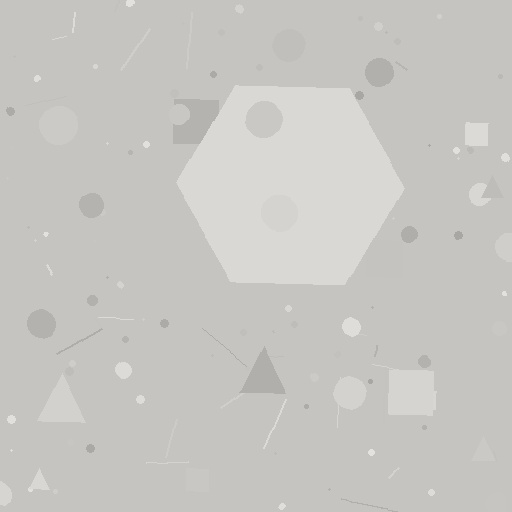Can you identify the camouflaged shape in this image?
The camouflaged shape is a hexagon.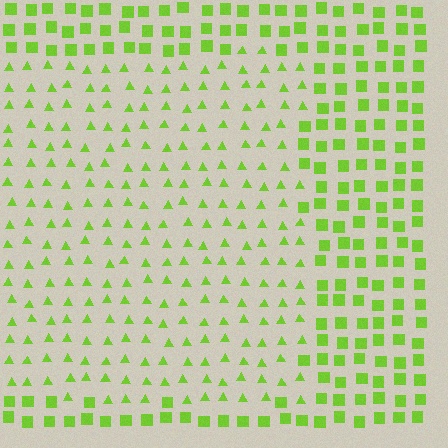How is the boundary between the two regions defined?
The boundary is defined by a change in element shape: triangles inside vs. squares outside. All elements share the same color and spacing.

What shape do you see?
I see a rectangle.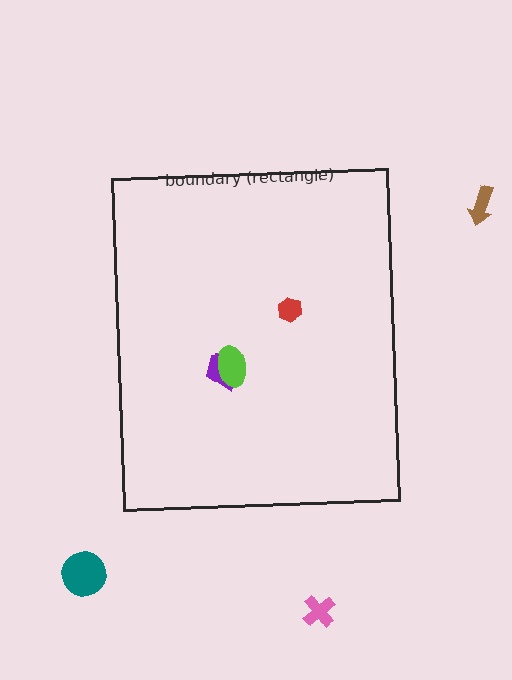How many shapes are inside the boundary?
3 inside, 3 outside.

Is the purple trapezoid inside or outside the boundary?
Inside.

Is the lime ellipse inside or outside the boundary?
Inside.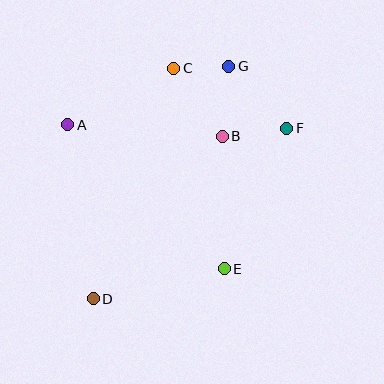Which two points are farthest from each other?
Points D and G are farthest from each other.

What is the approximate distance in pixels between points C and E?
The distance between C and E is approximately 206 pixels.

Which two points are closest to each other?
Points C and G are closest to each other.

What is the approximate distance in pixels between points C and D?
The distance between C and D is approximately 244 pixels.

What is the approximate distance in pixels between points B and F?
The distance between B and F is approximately 65 pixels.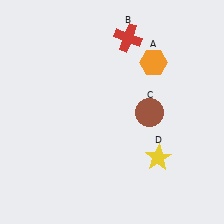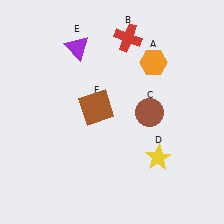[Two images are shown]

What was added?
A purple triangle (E), a brown square (F) were added in Image 2.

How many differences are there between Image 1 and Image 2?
There are 2 differences between the two images.